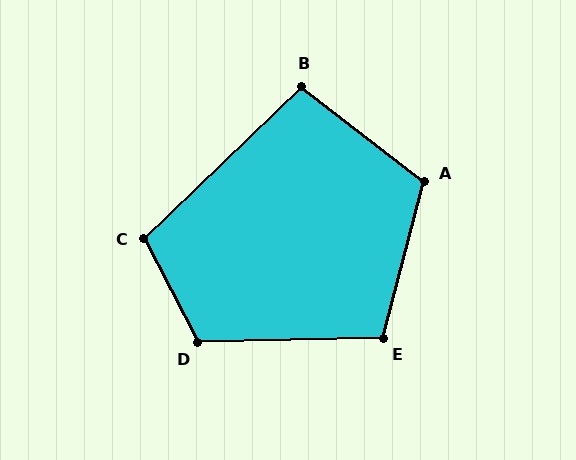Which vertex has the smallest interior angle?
B, at approximately 98 degrees.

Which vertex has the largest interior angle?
D, at approximately 116 degrees.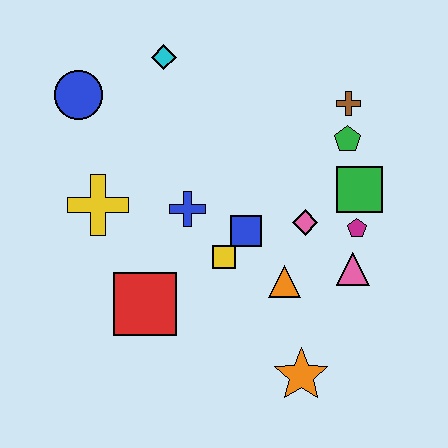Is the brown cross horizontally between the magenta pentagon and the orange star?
Yes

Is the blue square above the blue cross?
No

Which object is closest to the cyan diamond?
The blue circle is closest to the cyan diamond.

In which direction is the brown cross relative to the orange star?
The brown cross is above the orange star.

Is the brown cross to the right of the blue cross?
Yes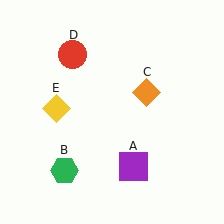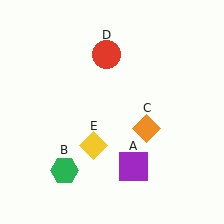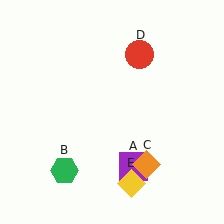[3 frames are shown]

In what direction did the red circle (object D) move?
The red circle (object D) moved right.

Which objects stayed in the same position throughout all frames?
Purple square (object A) and green hexagon (object B) remained stationary.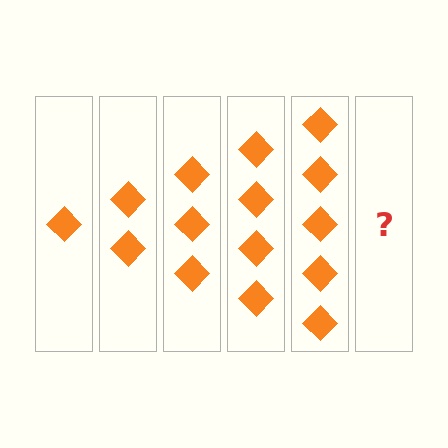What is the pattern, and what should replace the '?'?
The pattern is that each step adds one more diamond. The '?' should be 6 diamonds.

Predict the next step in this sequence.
The next step is 6 diamonds.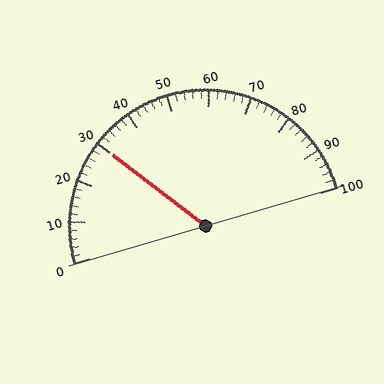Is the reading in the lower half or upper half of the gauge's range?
The reading is in the lower half of the range (0 to 100).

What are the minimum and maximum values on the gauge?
The gauge ranges from 0 to 100.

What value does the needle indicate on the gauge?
The needle indicates approximately 30.